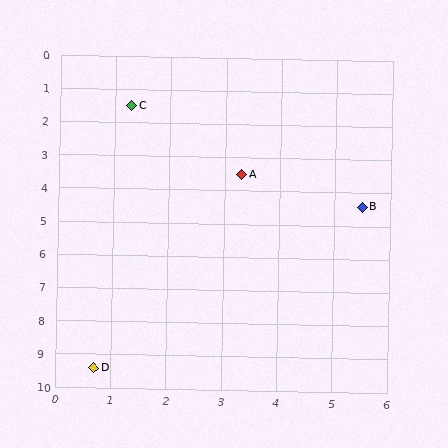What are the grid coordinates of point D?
Point D is at approximately (0.7, 9.4).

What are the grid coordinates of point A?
Point A is at approximately (3.3, 3.5).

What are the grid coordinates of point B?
Point B is at approximately (5.5, 4.4).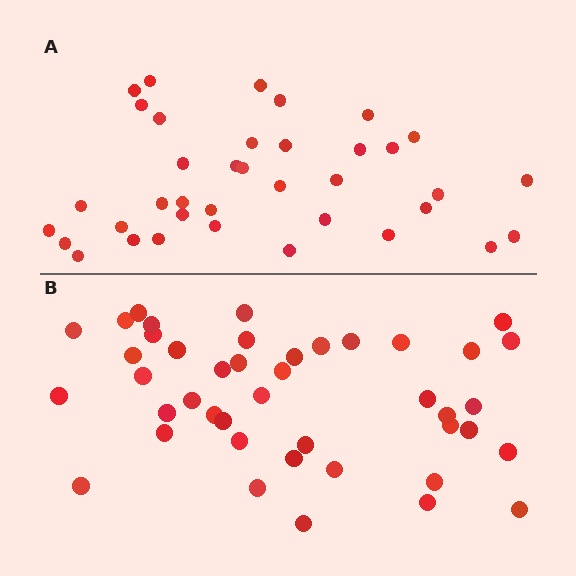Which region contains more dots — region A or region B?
Region B (the bottom region) has more dots.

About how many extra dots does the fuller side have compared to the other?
Region B has about 6 more dots than region A.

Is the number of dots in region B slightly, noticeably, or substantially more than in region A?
Region B has only slightly more — the two regions are fairly close. The ratio is roughly 1.2 to 1.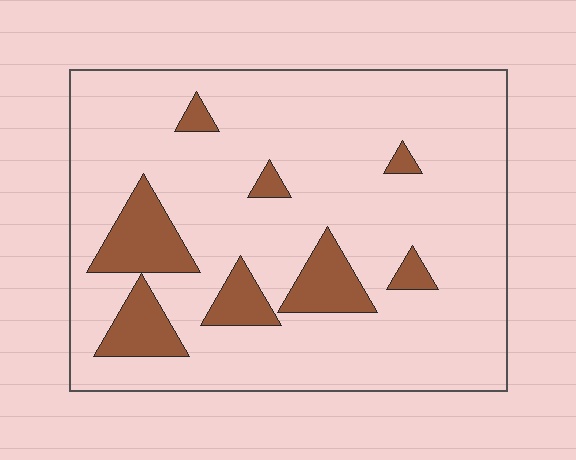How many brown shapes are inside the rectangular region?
8.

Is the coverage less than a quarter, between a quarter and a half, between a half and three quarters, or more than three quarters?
Less than a quarter.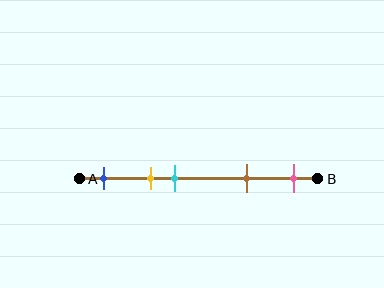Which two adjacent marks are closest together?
The yellow and cyan marks are the closest adjacent pair.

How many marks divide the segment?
There are 5 marks dividing the segment.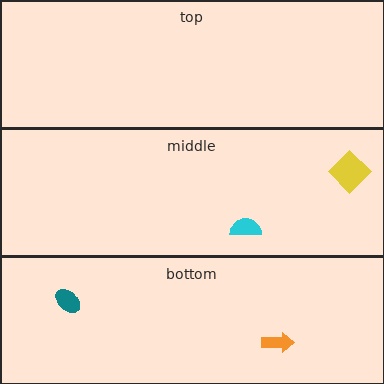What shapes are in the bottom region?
The orange arrow, the teal ellipse.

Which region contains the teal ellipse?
The bottom region.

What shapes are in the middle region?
The cyan semicircle, the yellow diamond.